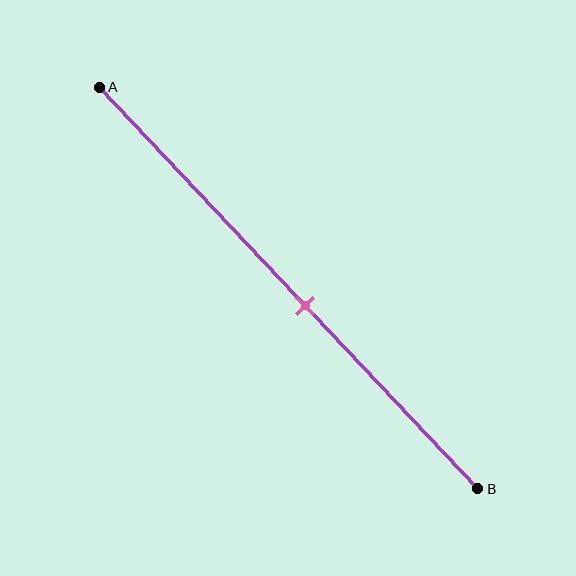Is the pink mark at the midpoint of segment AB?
No, the mark is at about 55% from A, not at the 50% midpoint.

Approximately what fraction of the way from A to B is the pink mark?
The pink mark is approximately 55% of the way from A to B.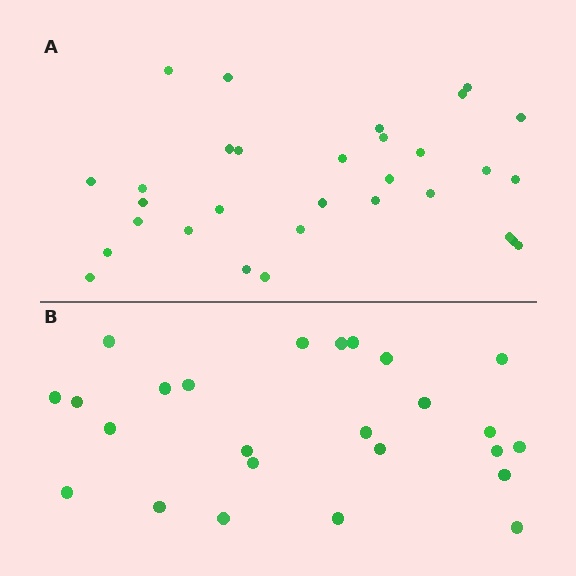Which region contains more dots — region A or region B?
Region A (the top region) has more dots.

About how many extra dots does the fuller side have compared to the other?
Region A has about 6 more dots than region B.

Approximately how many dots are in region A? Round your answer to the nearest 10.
About 30 dots. (The exact count is 31, which rounds to 30.)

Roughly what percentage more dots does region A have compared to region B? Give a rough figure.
About 25% more.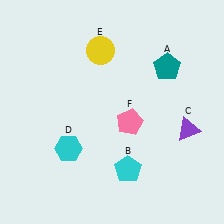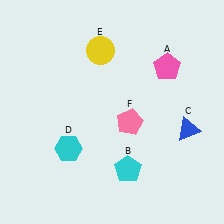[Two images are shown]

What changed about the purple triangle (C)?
In Image 1, C is purple. In Image 2, it changed to blue.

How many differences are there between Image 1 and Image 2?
There are 2 differences between the two images.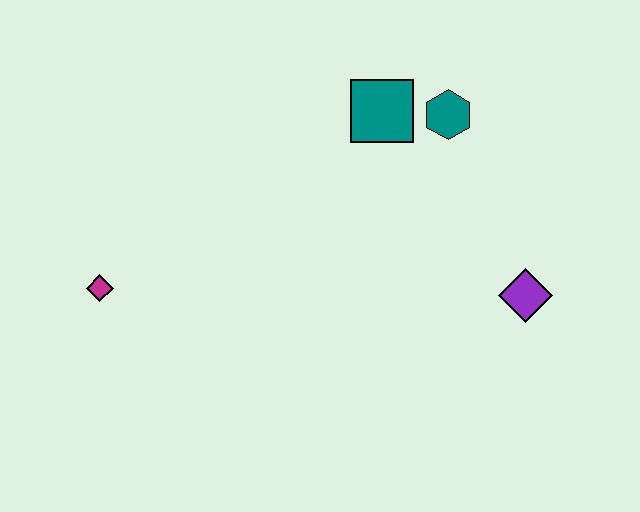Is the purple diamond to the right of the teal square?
Yes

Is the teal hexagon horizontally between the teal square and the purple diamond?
Yes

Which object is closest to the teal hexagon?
The teal square is closest to the teal hexagon.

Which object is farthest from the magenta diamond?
The purple diamond is farthest from the magenta diamond.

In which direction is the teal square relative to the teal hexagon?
The teal square is to the left of the teal hexagon.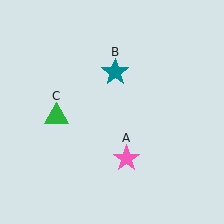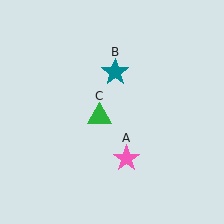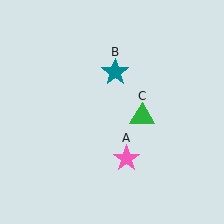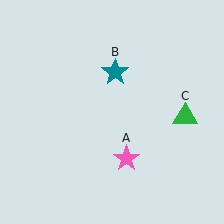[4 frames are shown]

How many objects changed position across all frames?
1 object changed position: green triangle (object C).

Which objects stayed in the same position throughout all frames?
Pink star (object A) and teal star (object B) remained stationary.